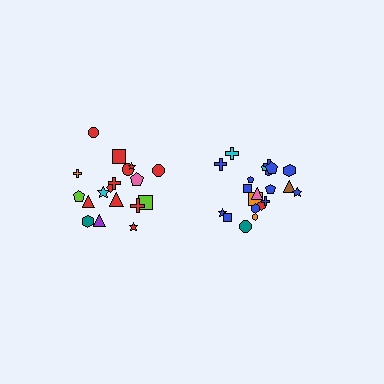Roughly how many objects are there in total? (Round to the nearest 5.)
Roughly 40 objects in total.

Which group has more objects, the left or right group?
The right group.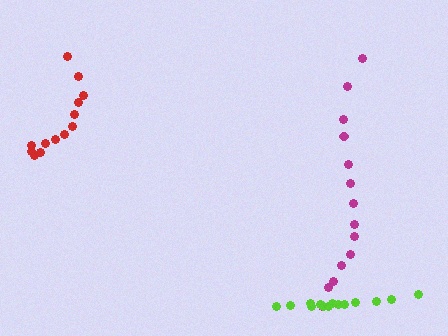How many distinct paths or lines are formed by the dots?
There are 3 distinct paths.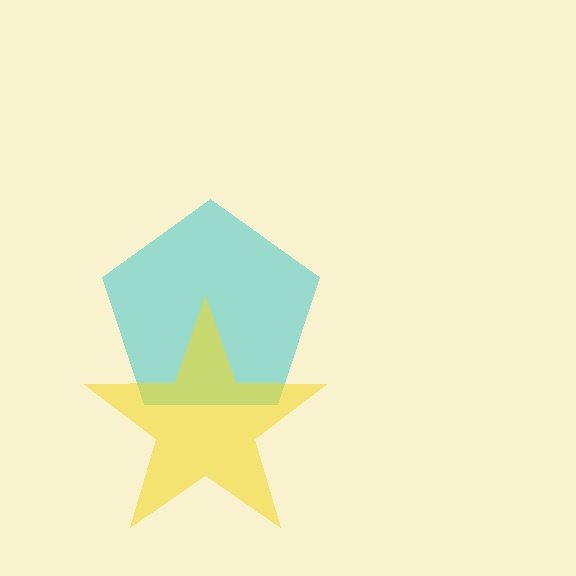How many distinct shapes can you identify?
There are 2 distinct shapes: a cyan pentagon, a yellow star.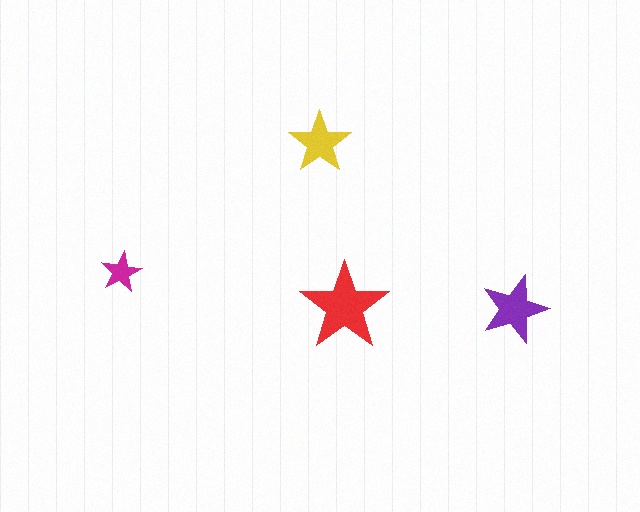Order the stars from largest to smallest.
the red one, the purple one, the yellow one, the magenta one.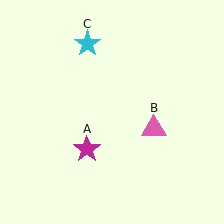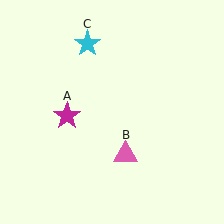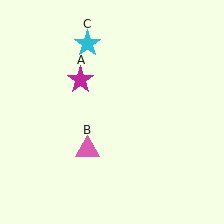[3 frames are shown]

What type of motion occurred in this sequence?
The magenta star (object A), pink triangle (object B) rotated clockwise around the center of the scene.